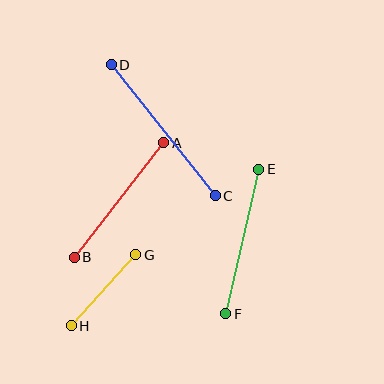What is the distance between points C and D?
The distance is approximately 168 pixels.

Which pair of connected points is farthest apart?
Points C and D are farthest apart.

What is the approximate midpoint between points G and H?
The midpoint is at approximately (104, 290) pixels.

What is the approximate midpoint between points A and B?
The midpoint is at approximately (119, 200) pixels.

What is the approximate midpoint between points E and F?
The midpoint is at approximately (242, 241) pixels.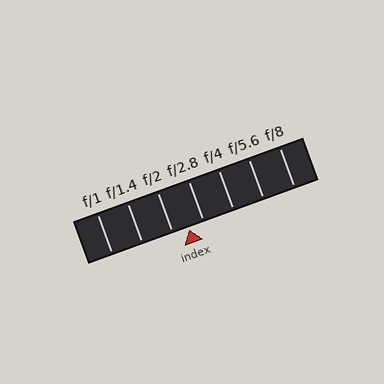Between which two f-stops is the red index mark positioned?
The index mark is between f/2 and f/2.8.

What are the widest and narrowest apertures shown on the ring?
The widest aperture shown is f/1 and the narrowest is f/8.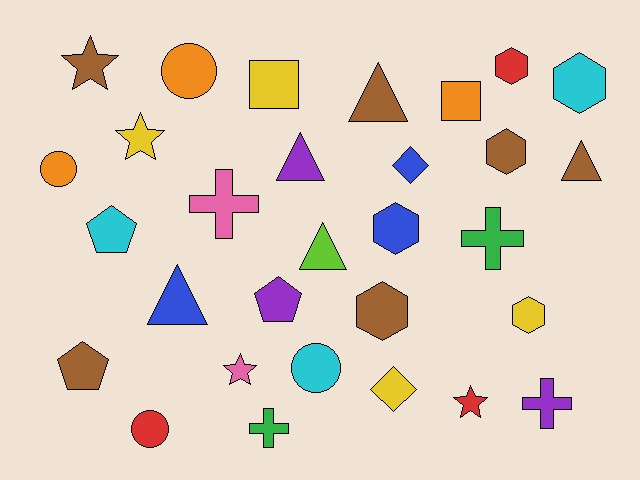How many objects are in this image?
There are 30 objects.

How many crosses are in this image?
There are 4 crosses.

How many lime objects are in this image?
There is 1 lime object.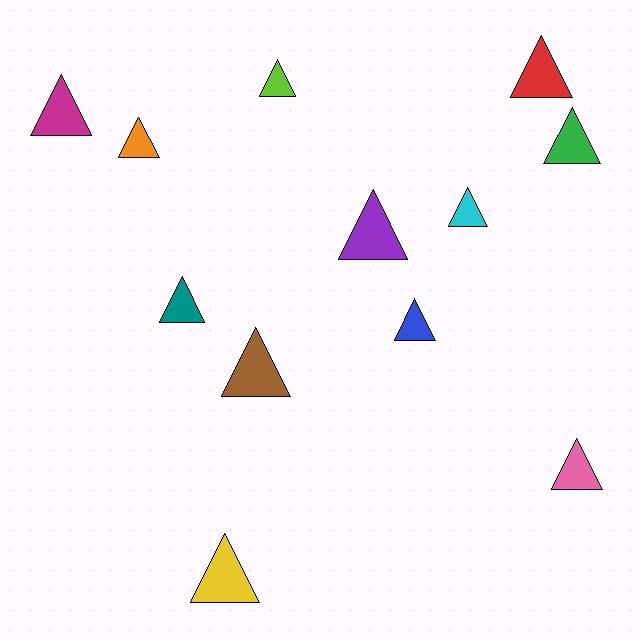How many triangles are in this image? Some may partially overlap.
There are 12 triangles.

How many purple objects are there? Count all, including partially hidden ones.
There is 1 purple object.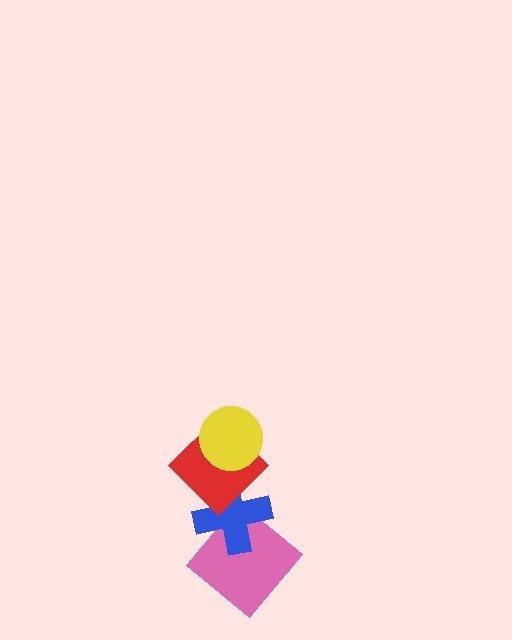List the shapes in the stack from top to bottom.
From top to bottom: the yellow circle, the red diamond, the blue cross, the pink diamond.